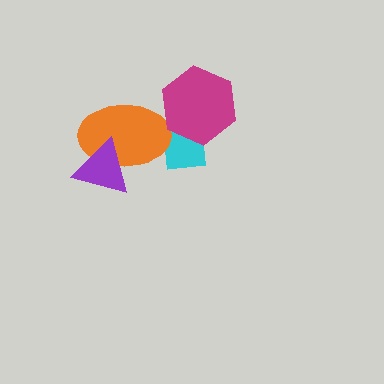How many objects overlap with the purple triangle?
1 object overlaps with the purple triangle.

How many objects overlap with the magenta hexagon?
1 object overlaps with the magenta hexagon.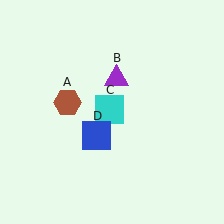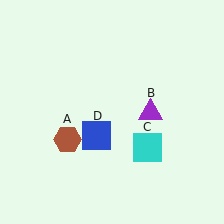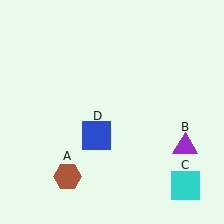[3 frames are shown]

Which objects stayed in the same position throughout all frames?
Blue square (object D) remained stationary.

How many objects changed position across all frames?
3 objects changed position: brown hexagon (object A), purple triangle (object B), cyan square (object C).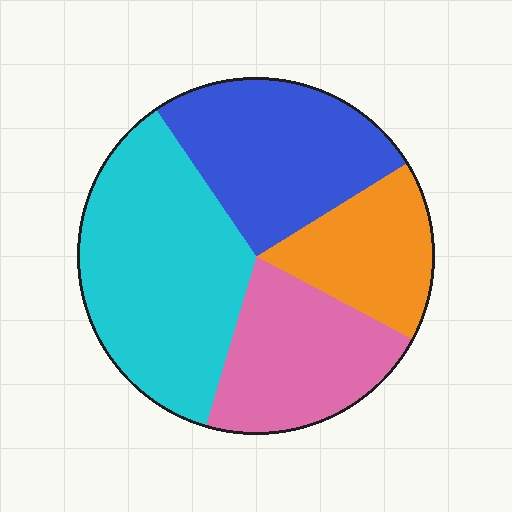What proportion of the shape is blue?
Blue covers 26% of the shape.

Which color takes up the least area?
Orange, at roughly 15%.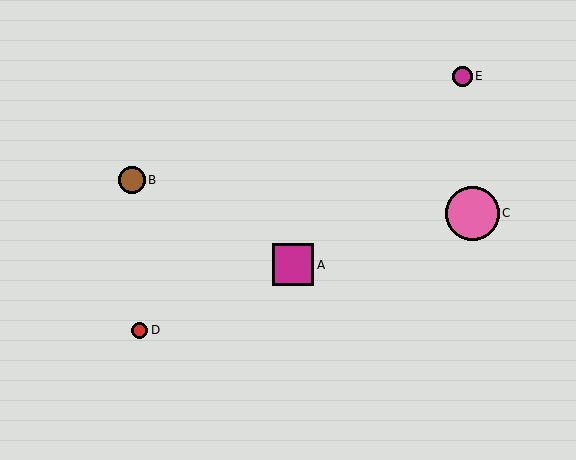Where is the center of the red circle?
The center of the red circle is at (140, 330).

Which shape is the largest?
The pink circle (labeled C) is the largest.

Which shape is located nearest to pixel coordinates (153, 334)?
The red circle (labeled D) at (140, 330) is nearest to that location.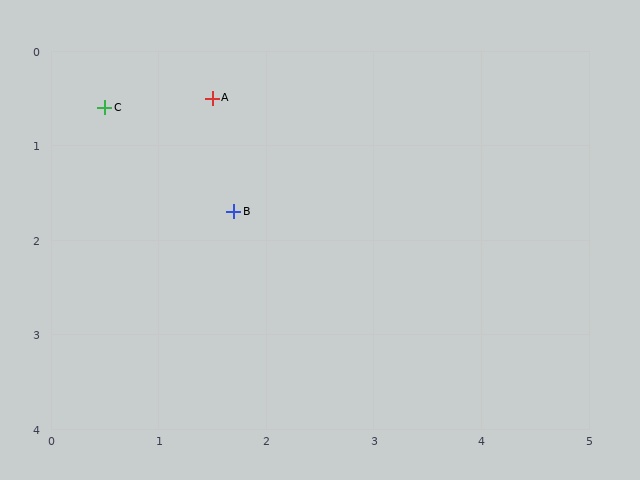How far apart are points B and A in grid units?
Points B and A are about 1.2 grid units apart.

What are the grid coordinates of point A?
Point A is at approximately (1.5, 0.5).